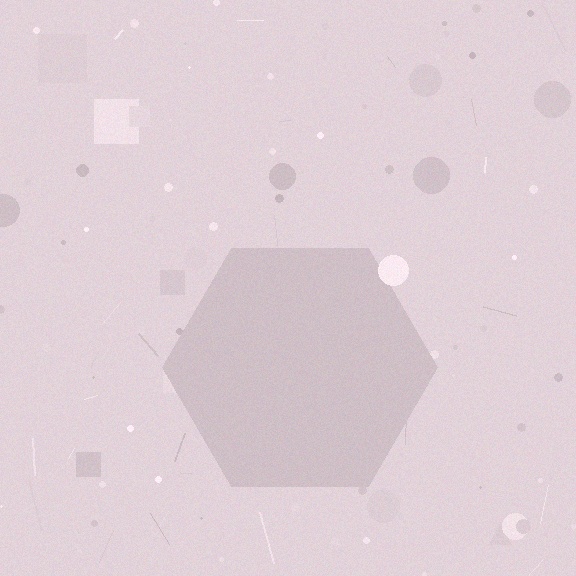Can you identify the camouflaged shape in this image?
The camouflaged shape is a hexagon.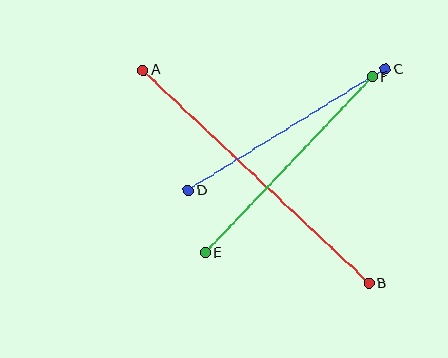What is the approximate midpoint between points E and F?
The midpoint is at approximately (289, 165) pixels.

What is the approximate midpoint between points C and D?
The midpoint is at approximately (287, 130) pixels.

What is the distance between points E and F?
The distance is approximately 242 pixels.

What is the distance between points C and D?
The distance is approximately 231 pixels.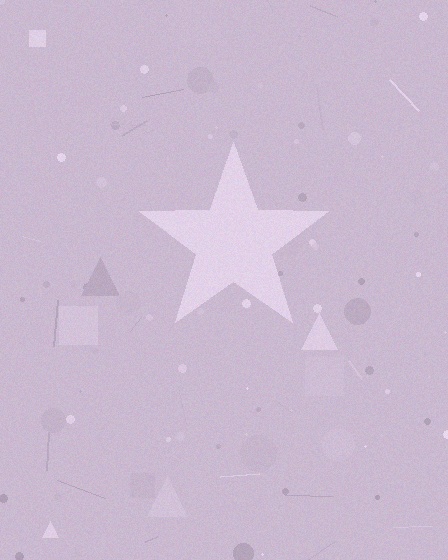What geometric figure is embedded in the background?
A star is embedded in the background.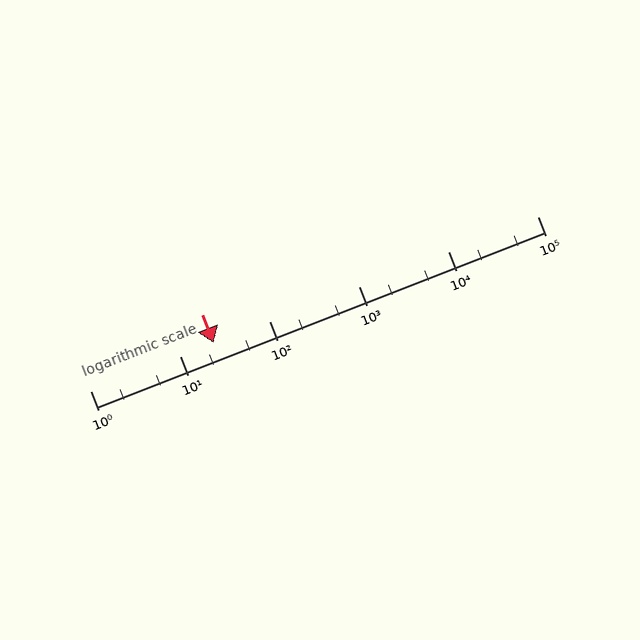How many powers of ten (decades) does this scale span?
The scale spans 5 decades, from 1 to 100000.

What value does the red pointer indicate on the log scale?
The pointer indicates approximately 24.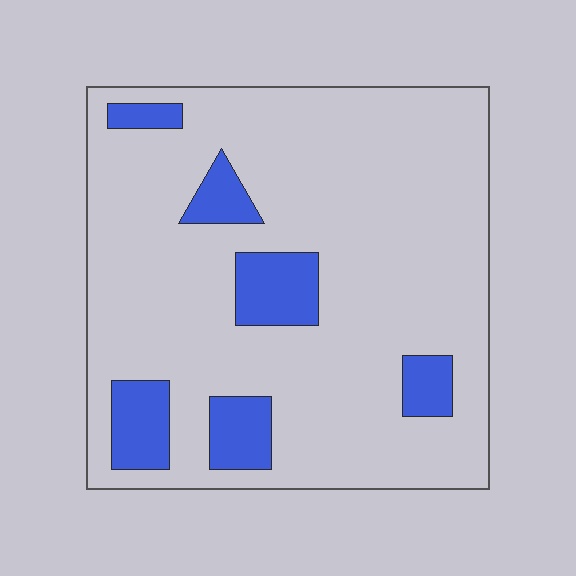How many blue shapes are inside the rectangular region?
6.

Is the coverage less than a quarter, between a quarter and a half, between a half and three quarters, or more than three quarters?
Less than a quarter.